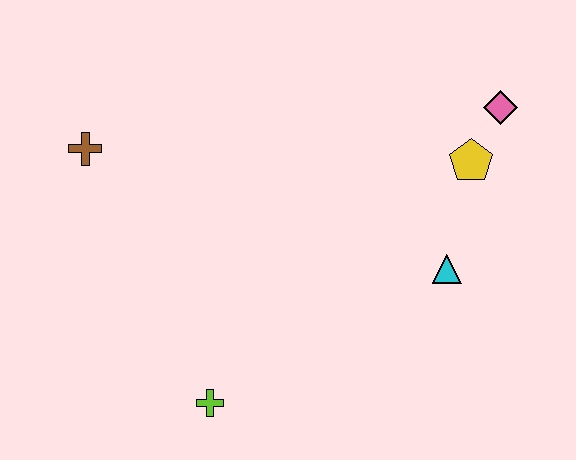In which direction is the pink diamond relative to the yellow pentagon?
The pink diamond is above the yellow pentagon.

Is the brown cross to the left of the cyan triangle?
Yes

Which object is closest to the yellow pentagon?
The pink diamond is closest to the yellow pentagon.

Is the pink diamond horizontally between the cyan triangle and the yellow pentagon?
No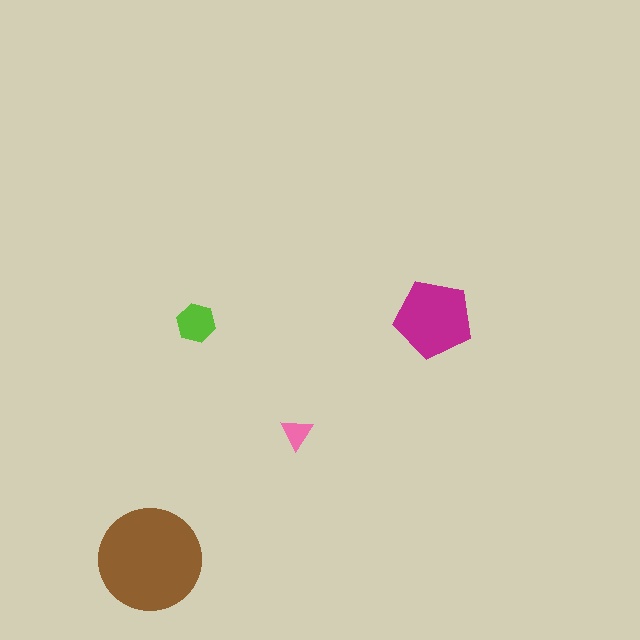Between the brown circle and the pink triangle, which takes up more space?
The brown circle.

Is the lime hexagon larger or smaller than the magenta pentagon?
Smaller.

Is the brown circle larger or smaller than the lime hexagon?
Larger.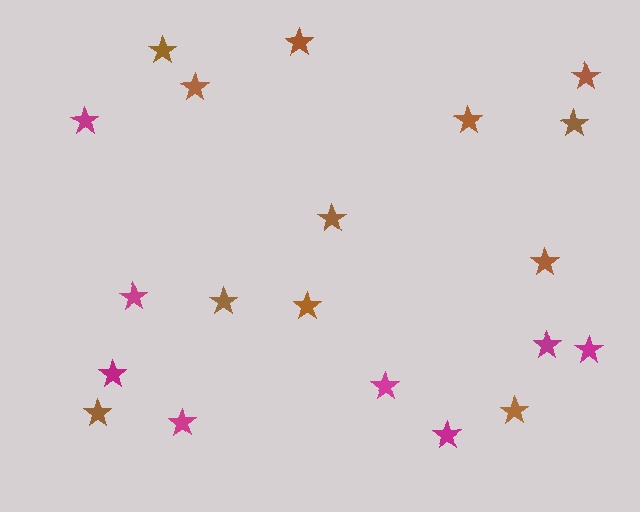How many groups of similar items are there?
There are 2 groups: one group of magenta stars (8) and one group of brown stars (12).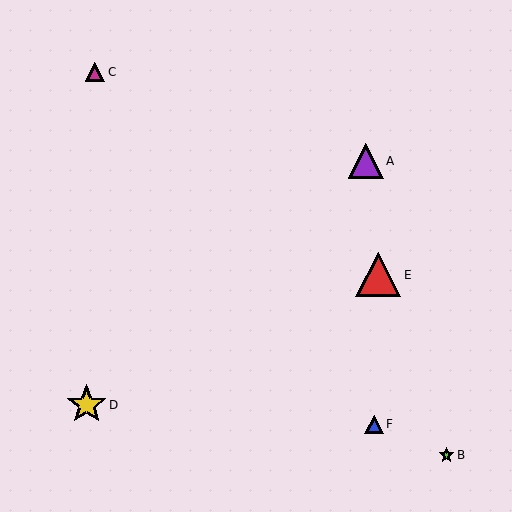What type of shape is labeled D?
Shape D is a yellow star.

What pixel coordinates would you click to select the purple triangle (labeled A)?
Click at (366, 161) to select the purple triangle A.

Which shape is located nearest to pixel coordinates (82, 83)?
The magenta triangle (labeled C) at (95, 72) is nearest to that location.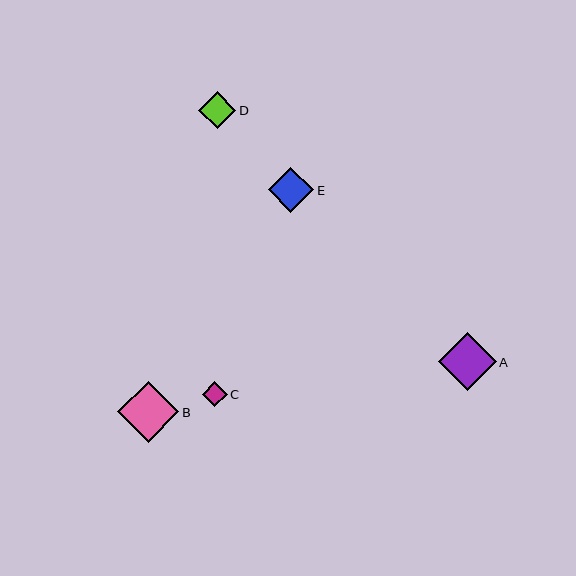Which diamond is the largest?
Diamond B is the largest with a size of approximately 61 pixels.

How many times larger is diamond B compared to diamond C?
Diamond B is approximately 2.4 times the size of diamond C.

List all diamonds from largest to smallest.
From largest to smallest: B, A, E, D, C.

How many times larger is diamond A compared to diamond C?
Diamond A is approximately 2.3 times the size of diamond C.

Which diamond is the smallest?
Diamond C is the smallest with a size of approximately 25 pixels.